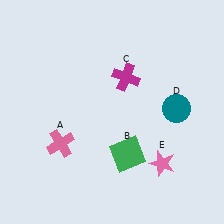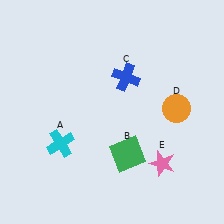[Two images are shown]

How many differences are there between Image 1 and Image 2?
There are 3 differences between the two images.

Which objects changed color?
A changed from pink to cyan. C changed from magenta to blue. D changed from teal to orange.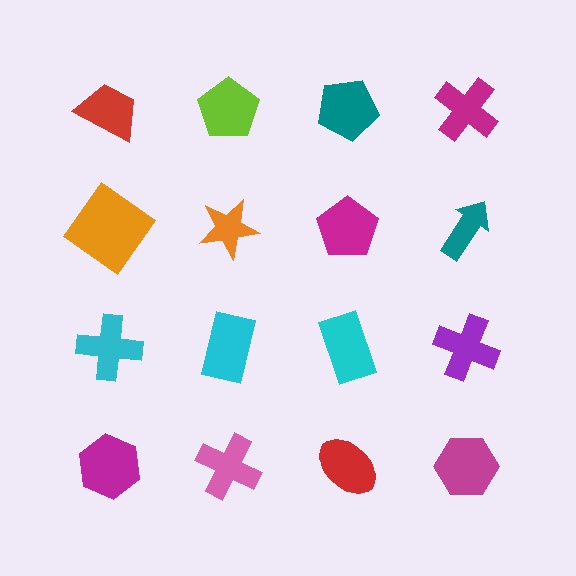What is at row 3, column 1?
A cyan cross.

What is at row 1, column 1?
A red trapezoid.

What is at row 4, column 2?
A pink cross.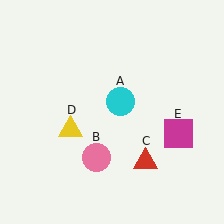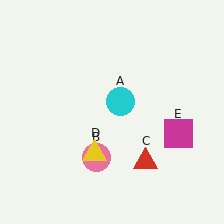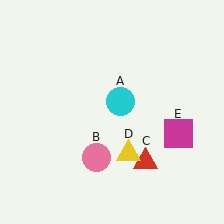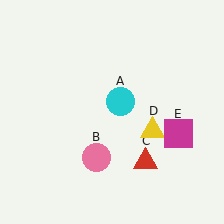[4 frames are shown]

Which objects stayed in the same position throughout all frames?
Cyan circle (object A) and pink circle (object B) and red triangle (object C) and magenta square (object E) remained stationary.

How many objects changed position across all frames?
1 object changed position: yellow triangle (object D).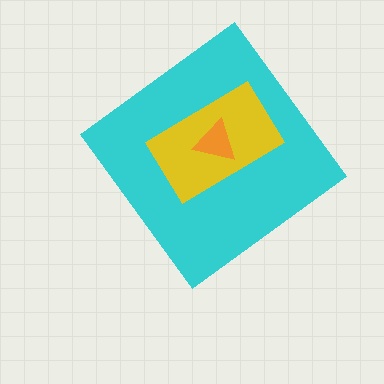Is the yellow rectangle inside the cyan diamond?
Yes.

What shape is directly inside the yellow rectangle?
The orange triangle.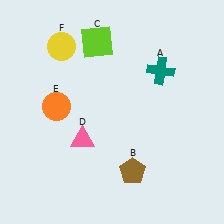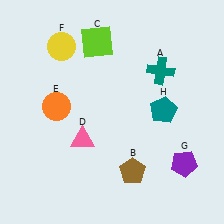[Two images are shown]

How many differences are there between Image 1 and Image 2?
There are 2 differences between the two images.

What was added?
A purple pentagon (G), a teal pentagon (H) were added in Image 2.